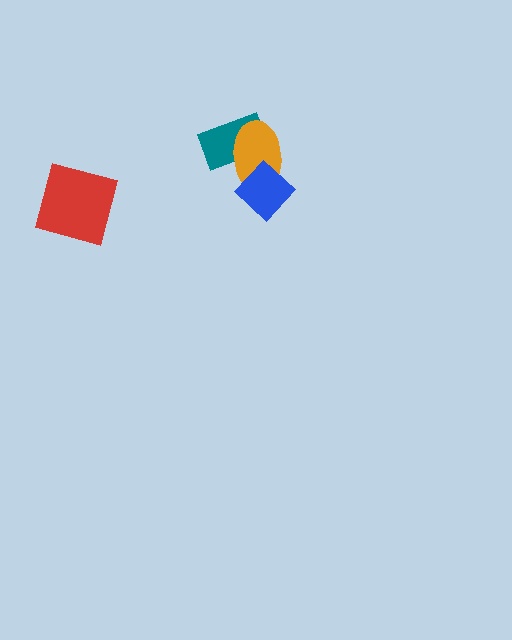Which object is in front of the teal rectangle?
The orange ellipse is in front of the teal rectangle.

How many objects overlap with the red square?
0 objects overlap with the red square.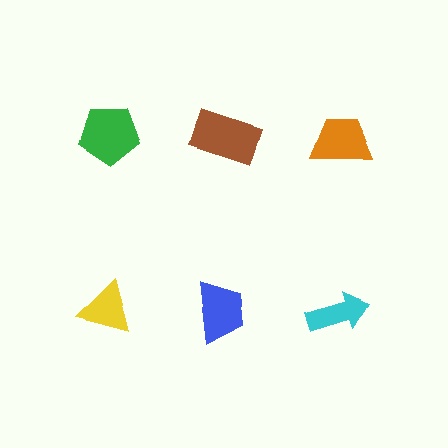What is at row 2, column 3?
A cyan arrow.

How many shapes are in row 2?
3 shapes.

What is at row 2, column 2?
A blue trapezoid.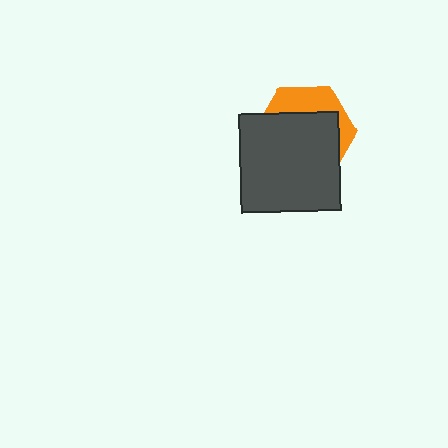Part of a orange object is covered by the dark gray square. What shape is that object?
It is a hexagon.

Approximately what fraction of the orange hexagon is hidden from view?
Roughly 70% of the orange hexagon is hidden behind the dark gray square.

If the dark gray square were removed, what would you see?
You would see the complete orange hexagon.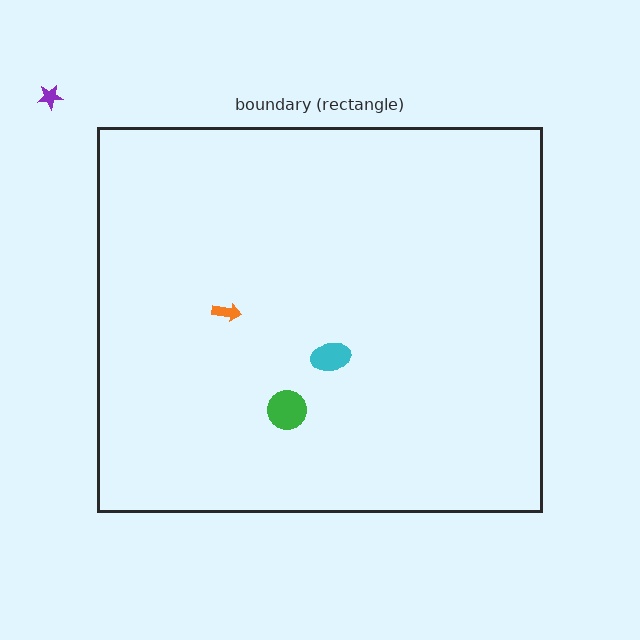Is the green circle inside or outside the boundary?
Inside.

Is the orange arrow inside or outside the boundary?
Inside.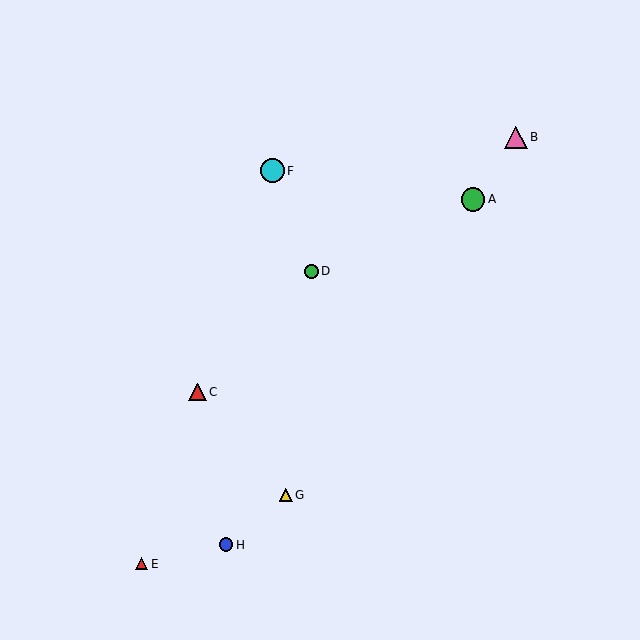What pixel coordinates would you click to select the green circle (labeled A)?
Click at (473, 199) to select the green circle A.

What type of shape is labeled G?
Shape G is a yellow triangle.